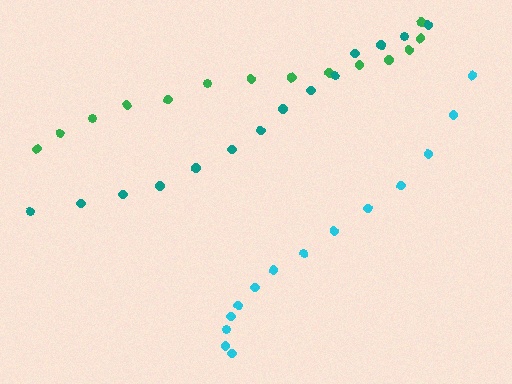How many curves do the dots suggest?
There are 3 distinct paths.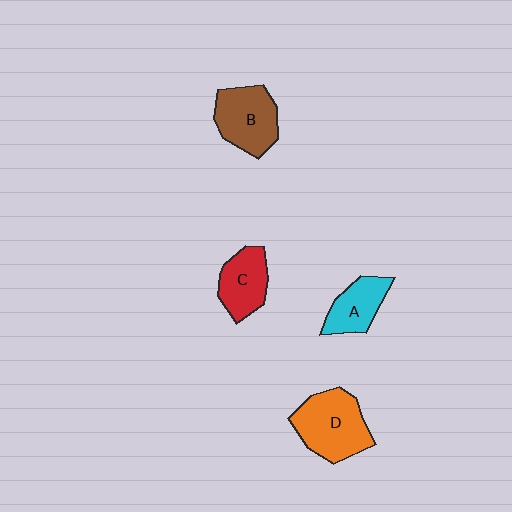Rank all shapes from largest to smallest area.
From largest to smallest: D (orange), B (brown), C (red), A (cyan).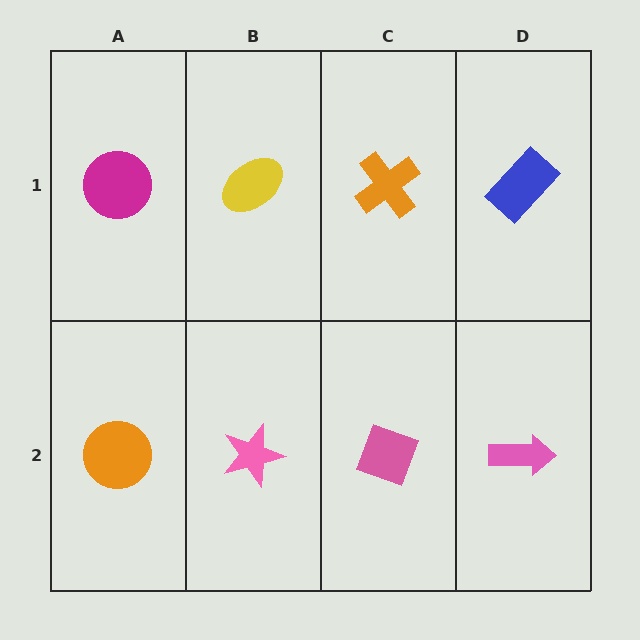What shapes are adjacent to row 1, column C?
A pink diamond (row 2, column C), a yellow ellipse (row 1, column B), a blue rectangle (row 1, column D).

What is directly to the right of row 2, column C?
A pink arrow.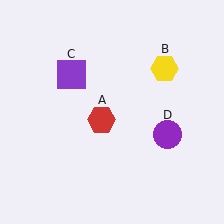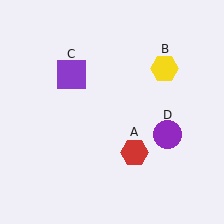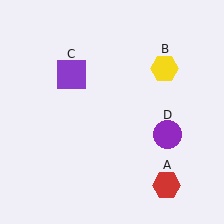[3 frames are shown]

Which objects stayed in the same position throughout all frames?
Yellow hexagon (object B) and purple square (object C) and purple circle (object D) remained stationary.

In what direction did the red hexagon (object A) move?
The red hexagon (object A) moved down and to the right.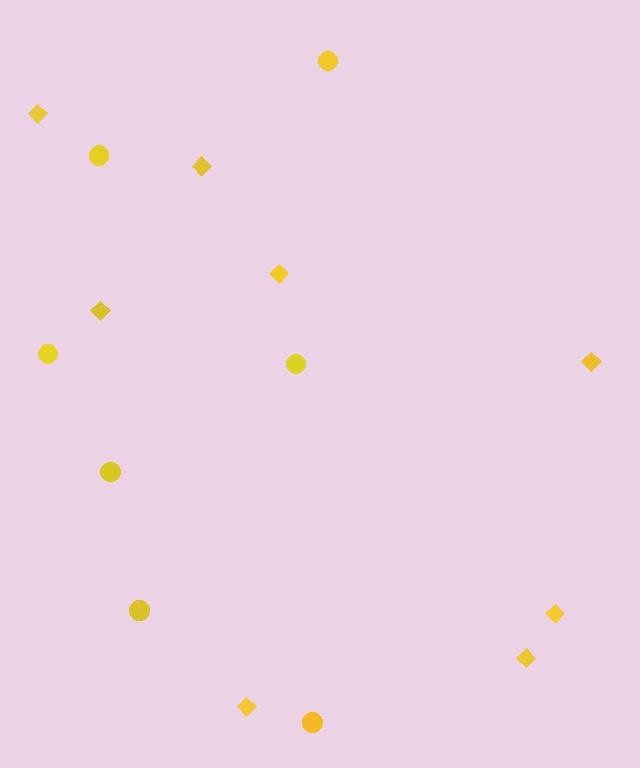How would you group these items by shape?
There are 2 groups: one group of circles (7) and one group of diamonds (8).